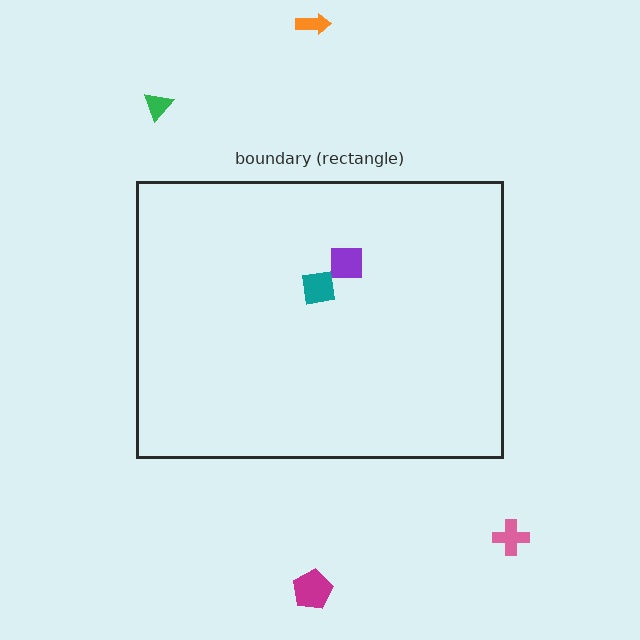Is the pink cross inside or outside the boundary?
Outside.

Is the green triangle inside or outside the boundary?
Outside.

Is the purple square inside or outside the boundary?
Inside.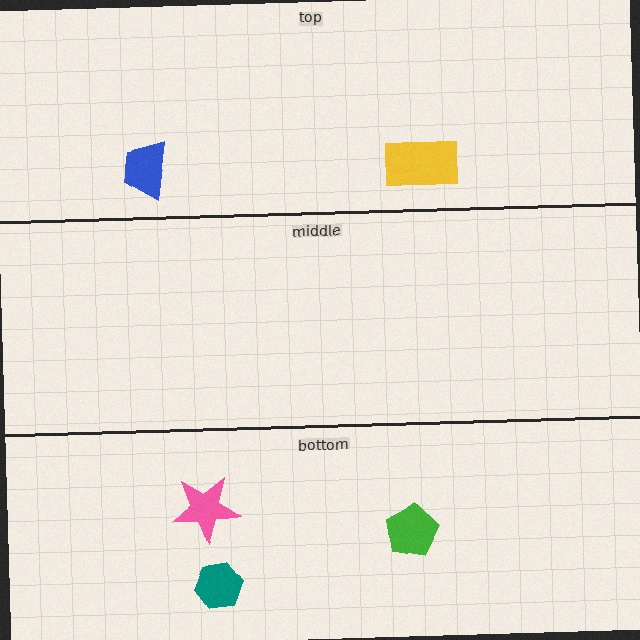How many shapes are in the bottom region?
3.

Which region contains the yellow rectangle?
The top region.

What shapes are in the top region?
The yellow rectangle, the blue trapezoid.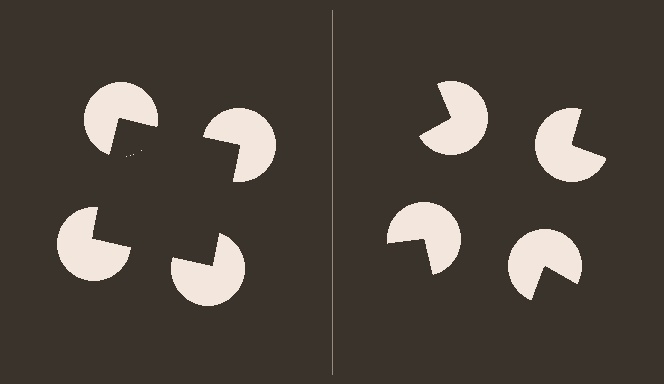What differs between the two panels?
The pac-man discs are positioned identically on both sides; only the wedge orientations differ. On the left they align to a square; on the right they are misaligned.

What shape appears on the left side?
An illusory square.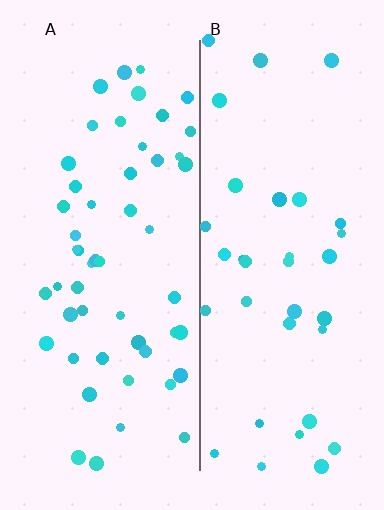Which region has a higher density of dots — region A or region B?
A (the left).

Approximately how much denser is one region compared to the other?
Approximately 1.5× — region A over region B.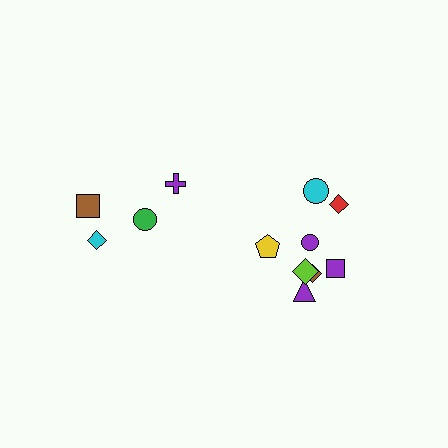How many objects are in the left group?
There are 4 objects.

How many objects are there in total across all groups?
There are 12 objects.